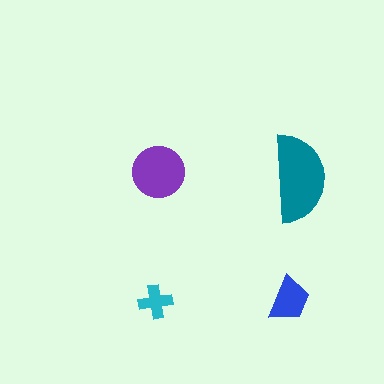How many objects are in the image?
There are 4 objects in the image.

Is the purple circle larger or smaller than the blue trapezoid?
Larger.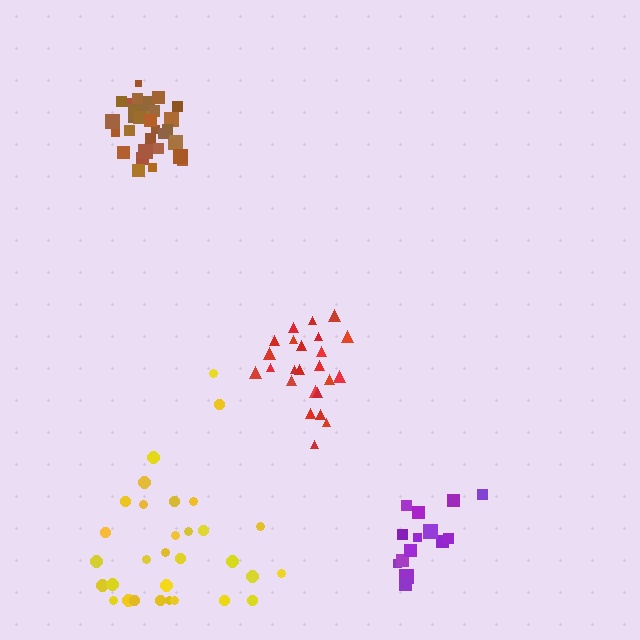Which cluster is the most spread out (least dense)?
Yellow.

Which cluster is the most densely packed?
Brown.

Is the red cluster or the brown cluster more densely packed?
Brown.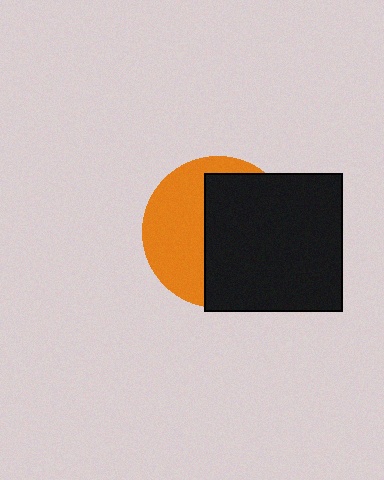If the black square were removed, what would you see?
You would see the complete orange circle.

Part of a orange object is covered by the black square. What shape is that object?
It is a circle.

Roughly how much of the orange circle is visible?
A small part of it is visible (roughly 43%).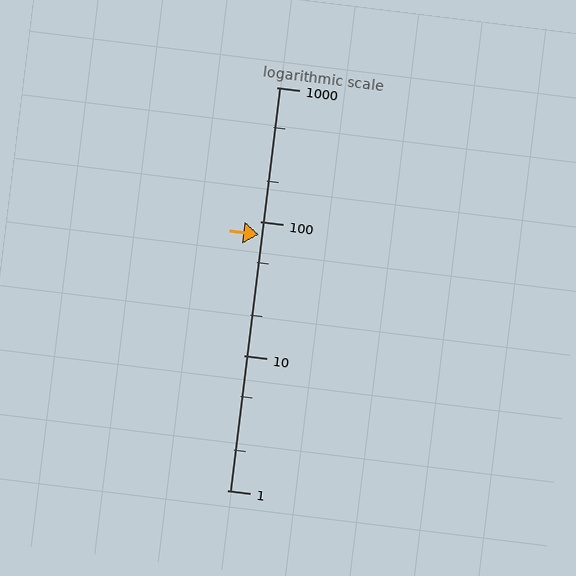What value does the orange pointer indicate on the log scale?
The pointer indicates approximately 80.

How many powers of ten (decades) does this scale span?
The scale spans 3 decades, from 1 to 1000.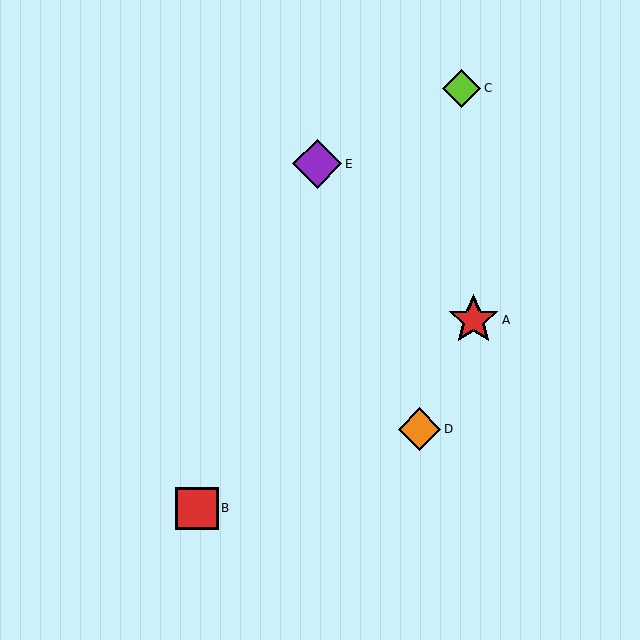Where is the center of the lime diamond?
The center of the lime diamond is at (462, 88).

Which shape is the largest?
The red star (labeled A) is the largest.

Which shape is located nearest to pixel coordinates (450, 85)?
The lime diamond (labeled C) at (462, 88) is nearest to that location.